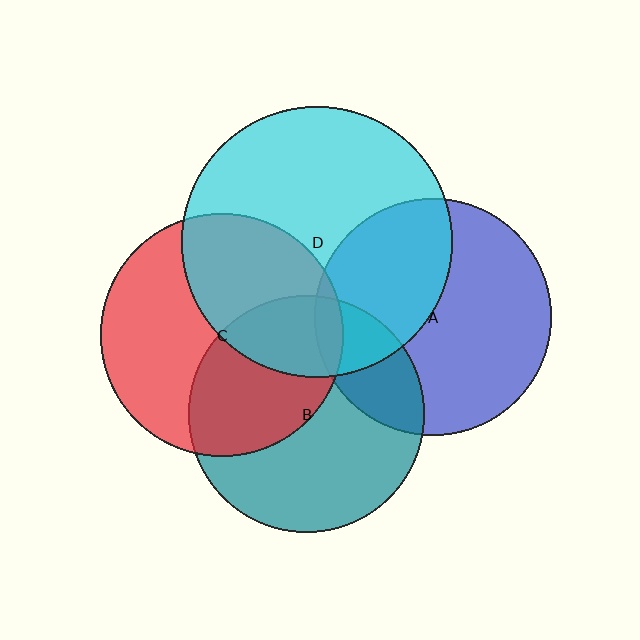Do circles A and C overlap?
Yes.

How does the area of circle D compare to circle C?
Approximately 1.2 times.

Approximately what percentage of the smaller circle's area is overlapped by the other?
Approximately 5%.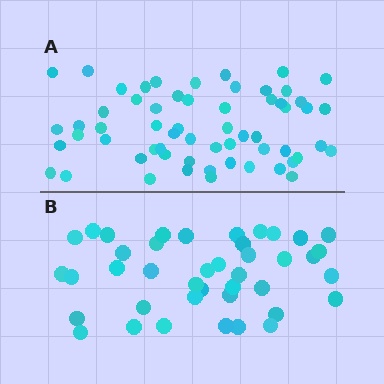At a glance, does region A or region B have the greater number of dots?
Region A (the top region) has more dots.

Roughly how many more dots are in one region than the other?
Region A has approximately 20 more dots than region B.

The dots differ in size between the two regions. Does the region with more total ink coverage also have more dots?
No. Region B has more total ink coverage because its dots are larger, but region A actually contains more individual dots. Total area can be misleading — the number of items is what matters here.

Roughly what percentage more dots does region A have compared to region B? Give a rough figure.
About 45% more.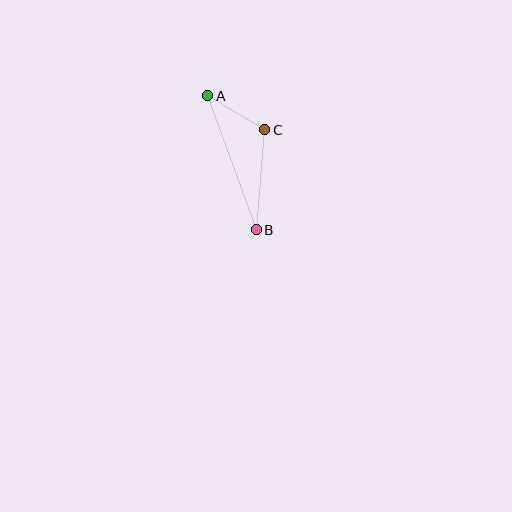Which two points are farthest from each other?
Points A and B are farthest from each other.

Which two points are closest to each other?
Points A and C are closest to each other.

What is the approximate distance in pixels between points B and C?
The distance between B and C is approximately 100 pixels.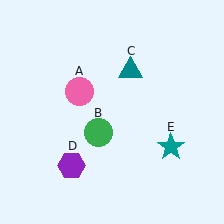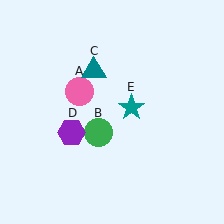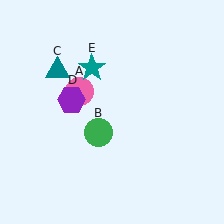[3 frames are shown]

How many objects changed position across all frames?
3 objects changed position: teal triangle (object C), purple hexagon (object D), teal star (object E).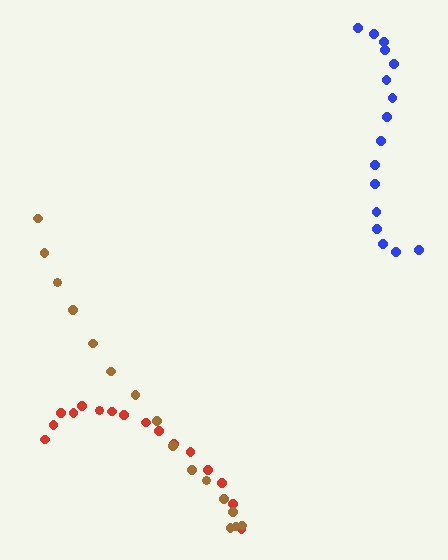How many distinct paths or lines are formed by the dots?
There are 3 distinct paths.